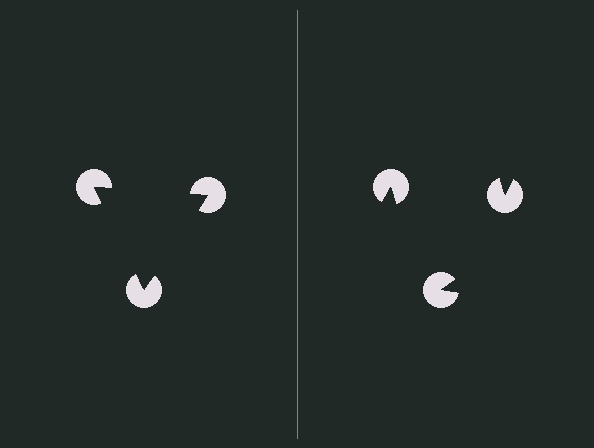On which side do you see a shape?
An illusory triangle appears on the left side. On the right side the wedge cuts are rotated, so no coherent shape forms.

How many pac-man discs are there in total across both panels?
6 — 3 on each side.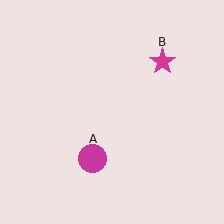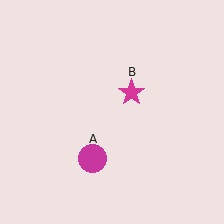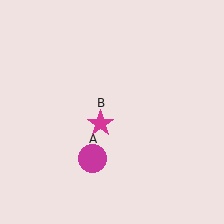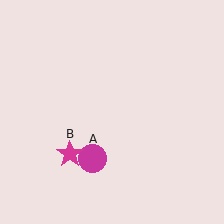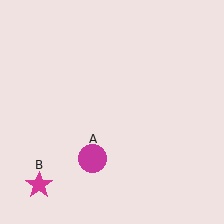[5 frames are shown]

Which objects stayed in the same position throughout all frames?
Magenta circle (object A) remained stationary.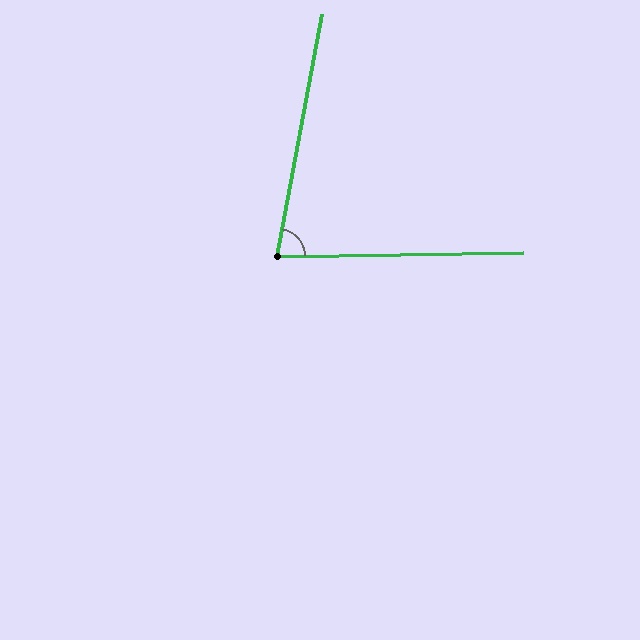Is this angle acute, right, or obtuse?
It is acute.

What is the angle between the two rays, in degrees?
Approximately 79 degrees.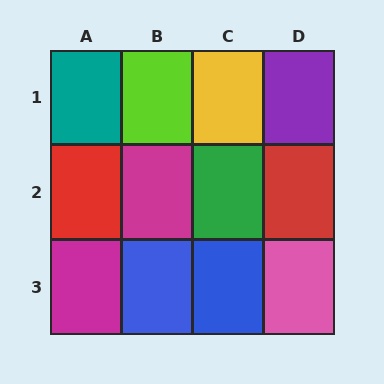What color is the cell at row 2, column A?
Red.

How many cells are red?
2 cells are red.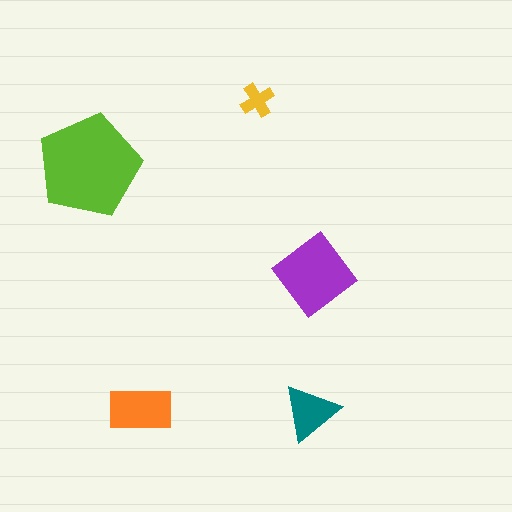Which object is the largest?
The lime pentagon.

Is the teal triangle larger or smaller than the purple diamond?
Smaller.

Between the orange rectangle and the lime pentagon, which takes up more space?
The lime pentagon.